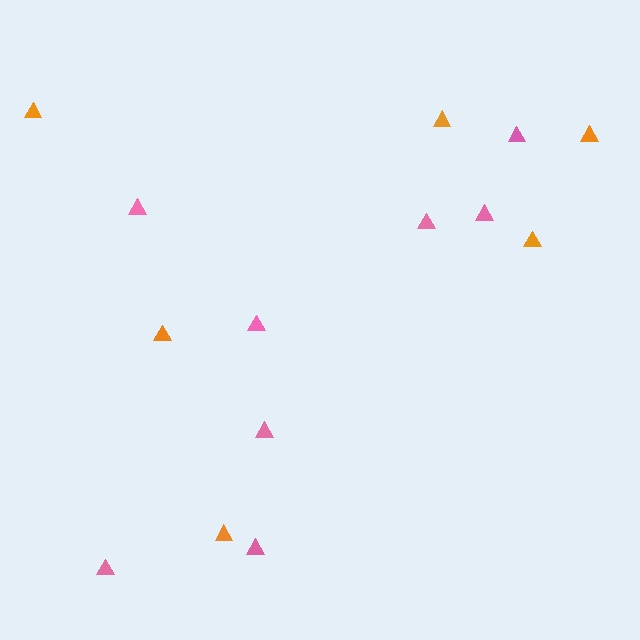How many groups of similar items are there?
There are 2 groups: one group of pink triangles (8) and one group of orange triangles (6).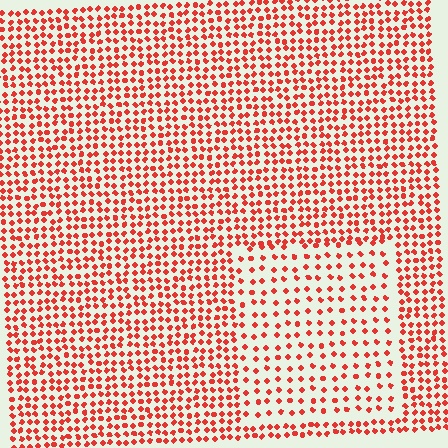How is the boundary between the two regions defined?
The boundary is defined by a change in element density (approximately 1.9x ratio). All elements are the same color, size, and shape.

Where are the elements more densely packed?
The elements are more densely packed outside the rectangle boundary.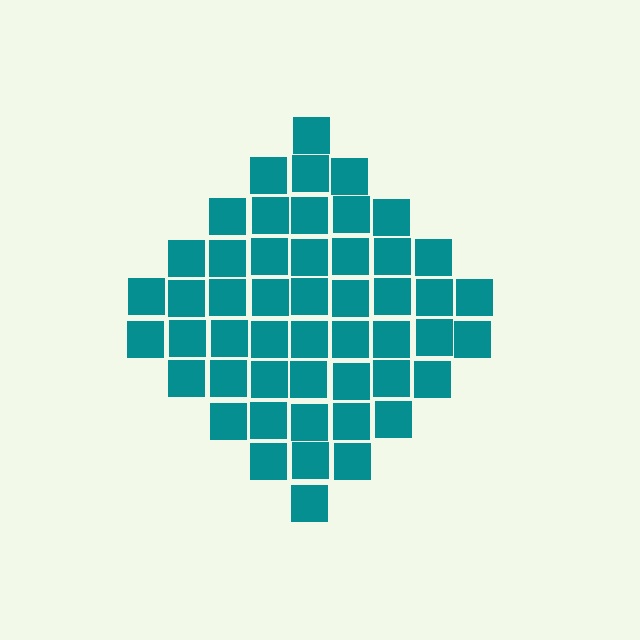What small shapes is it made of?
It is made of small squares.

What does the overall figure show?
The overall figure shows a diamond.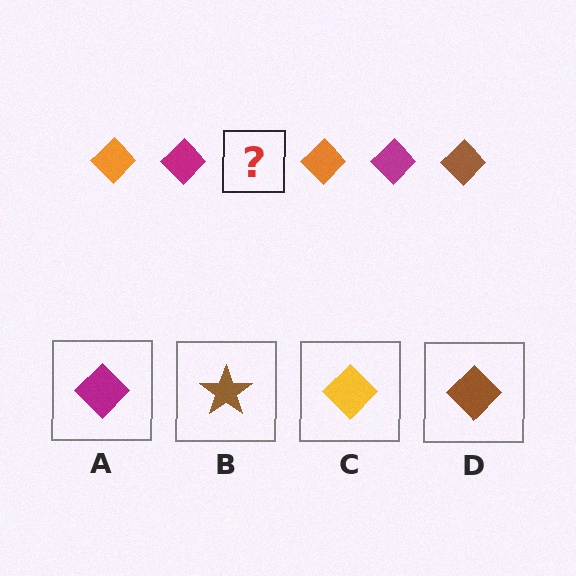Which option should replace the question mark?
Option D.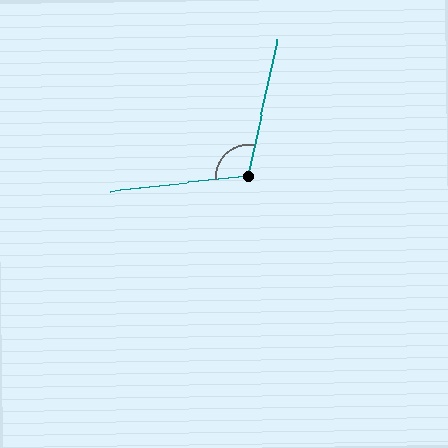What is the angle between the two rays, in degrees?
Approximately 108 degrees.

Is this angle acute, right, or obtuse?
It is obtuse.